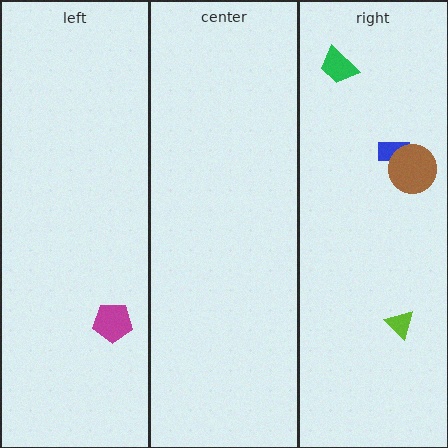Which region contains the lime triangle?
The right region.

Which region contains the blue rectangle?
The right region.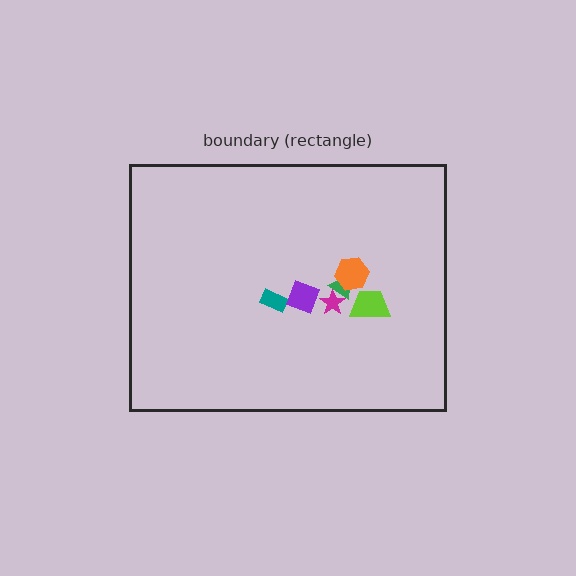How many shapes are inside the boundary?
6 inside, 0 outside.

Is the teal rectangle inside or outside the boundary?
Inside.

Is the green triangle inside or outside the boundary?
Inside.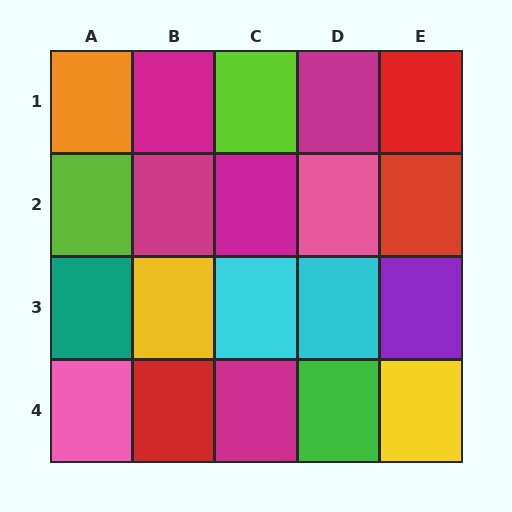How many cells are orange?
1 cell is orange.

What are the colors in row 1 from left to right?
Orange, magenta, lime, magenta, red.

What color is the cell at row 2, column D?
Pink.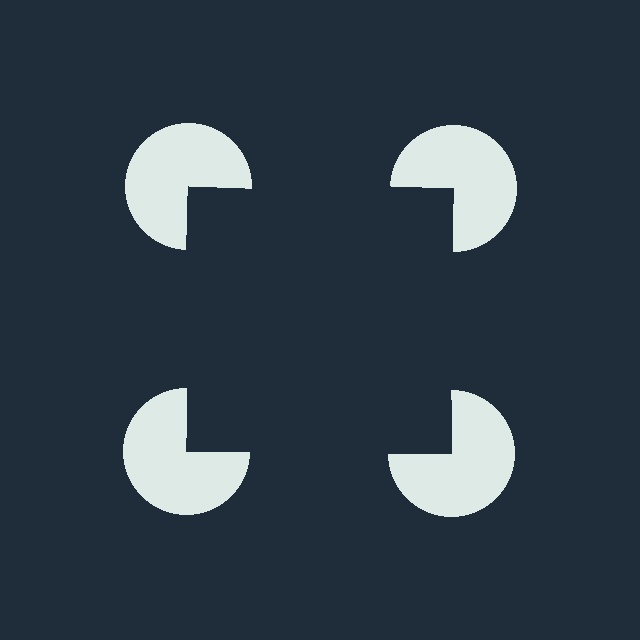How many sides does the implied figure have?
4 sides.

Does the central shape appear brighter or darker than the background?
It typically appears slightly darker than the background, even though no actual brightness change is drawn.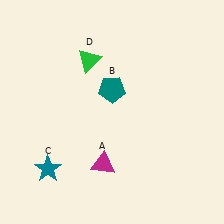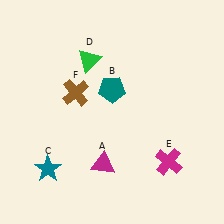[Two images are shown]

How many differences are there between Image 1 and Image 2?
There are 2 differences between the two images.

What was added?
A magenta cross (E), a brown cross (F) were added in Image 2.